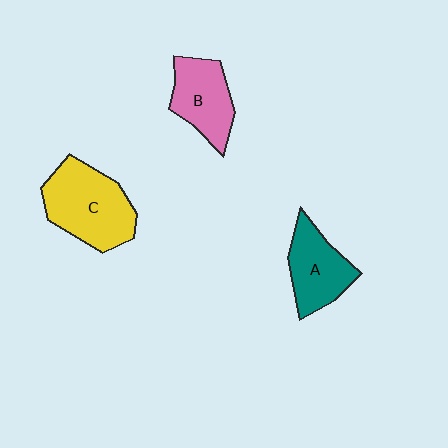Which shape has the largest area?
Shape C (yellow).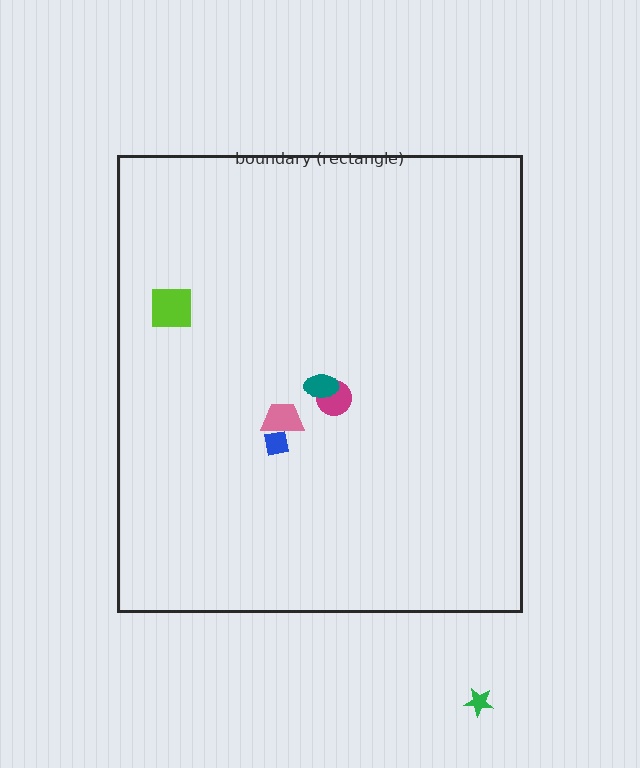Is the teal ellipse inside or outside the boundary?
Inside.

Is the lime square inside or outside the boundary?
Inside.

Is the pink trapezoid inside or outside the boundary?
Inside.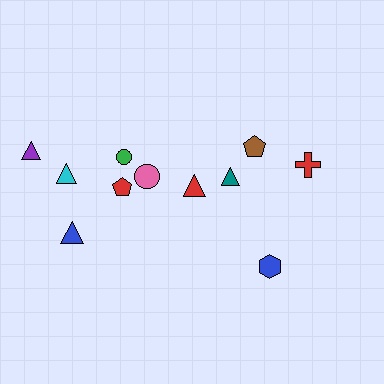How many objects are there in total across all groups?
There are 11 objects.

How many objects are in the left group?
There are 7 objects.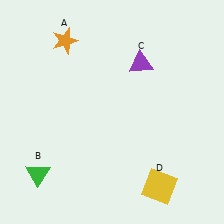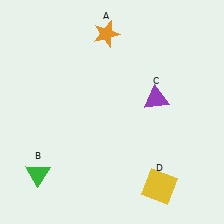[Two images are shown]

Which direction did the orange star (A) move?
The orange star (A) moved right.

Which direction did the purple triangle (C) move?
The purple triangle (C) moved down.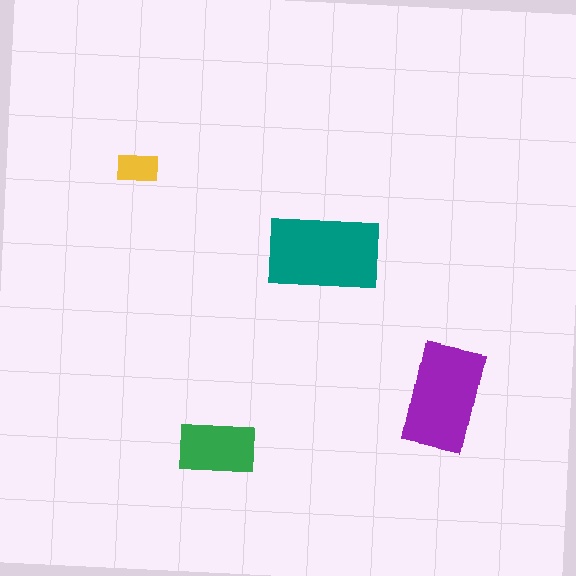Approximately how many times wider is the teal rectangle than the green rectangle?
About 1.5 times wider.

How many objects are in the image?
There are 4 objects in the image.